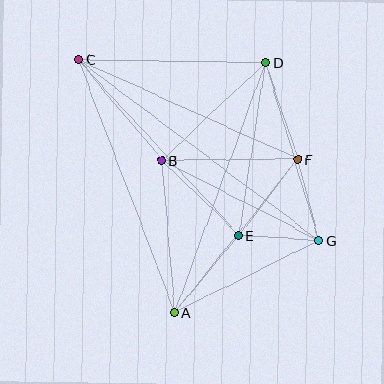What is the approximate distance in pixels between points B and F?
The distance between B and F is approximately 136 pixels.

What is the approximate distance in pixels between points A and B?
The distance between A and B is approximately 153 pixels.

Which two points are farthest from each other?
Points C and G are farthest from each other.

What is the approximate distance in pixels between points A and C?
The distance between A and C is approximately 270 pixels.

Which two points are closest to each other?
Points E and G are closest to each other.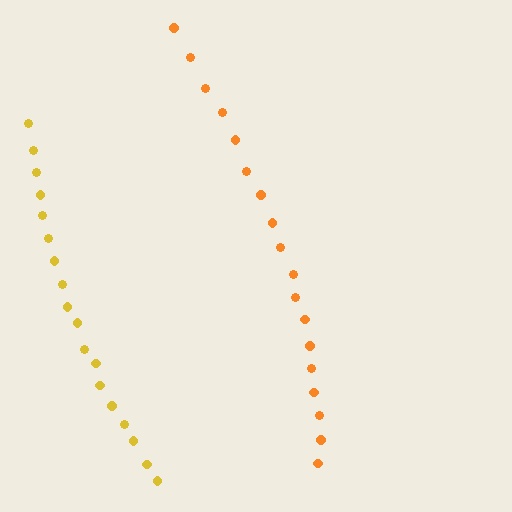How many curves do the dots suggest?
There are 2 distinct paths.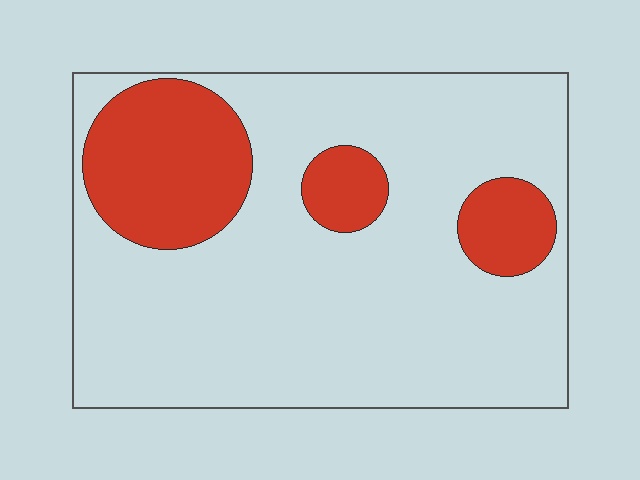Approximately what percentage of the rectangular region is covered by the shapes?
Approximately 20%.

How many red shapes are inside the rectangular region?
3.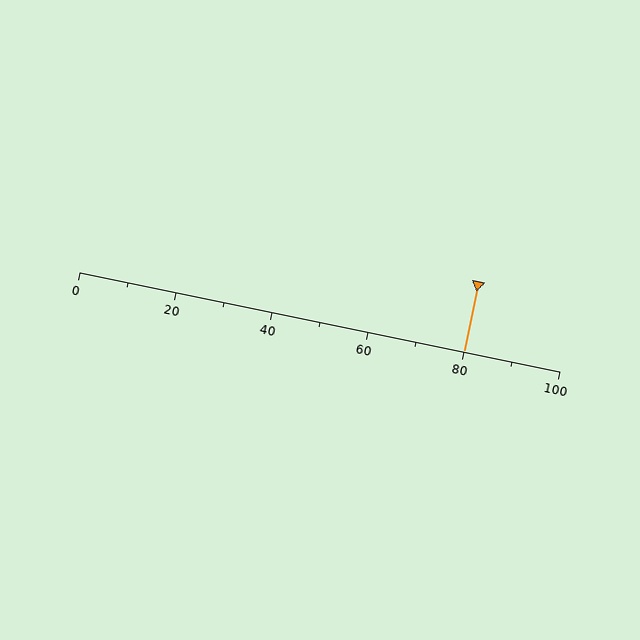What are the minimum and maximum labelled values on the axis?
The axis runs from 0 to 100.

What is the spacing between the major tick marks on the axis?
The major ticks are spaced 20 apart.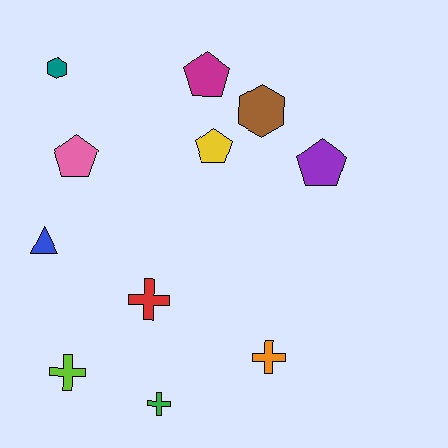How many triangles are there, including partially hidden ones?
There is 1 triangle.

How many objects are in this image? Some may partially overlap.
There are 11 objects.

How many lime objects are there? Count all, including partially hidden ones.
There is 1 lime object.